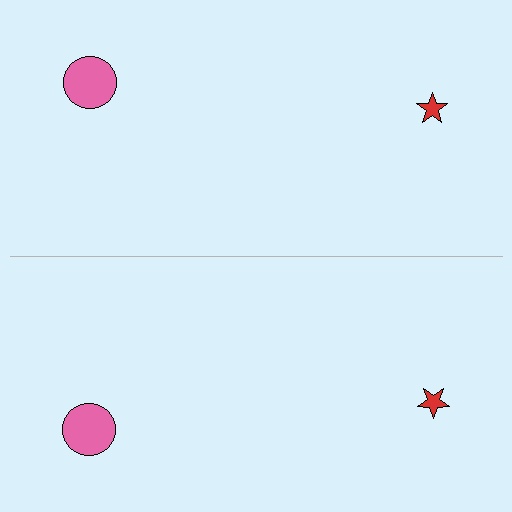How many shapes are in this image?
There are 4 shapes in this image.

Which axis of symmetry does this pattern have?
The pattern has a horizontal axis of symmetry running through the center of the image.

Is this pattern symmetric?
Yes, this pattern has bilateral (reflection) symmetry.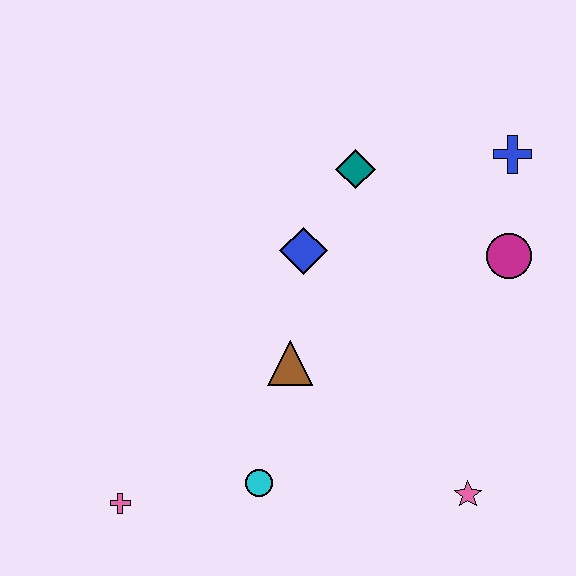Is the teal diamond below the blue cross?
Yes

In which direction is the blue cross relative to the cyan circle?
The blue cross is above the cyan circle.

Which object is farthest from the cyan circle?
The blue cross is farthest from the cyan circle.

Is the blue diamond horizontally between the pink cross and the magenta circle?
Yes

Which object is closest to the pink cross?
The cyan circle is closest to the pink cross.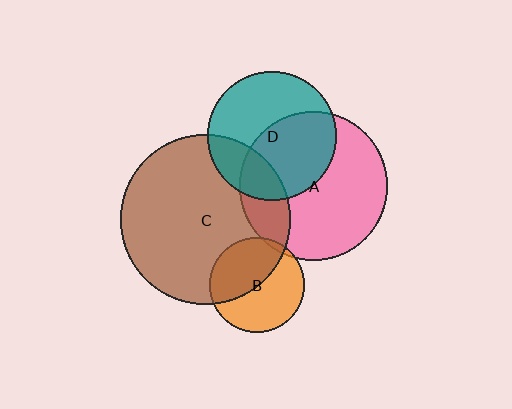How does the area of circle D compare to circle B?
Approximately 1.8 times.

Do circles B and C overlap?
Yes.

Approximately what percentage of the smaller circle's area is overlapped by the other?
Approximately 45%.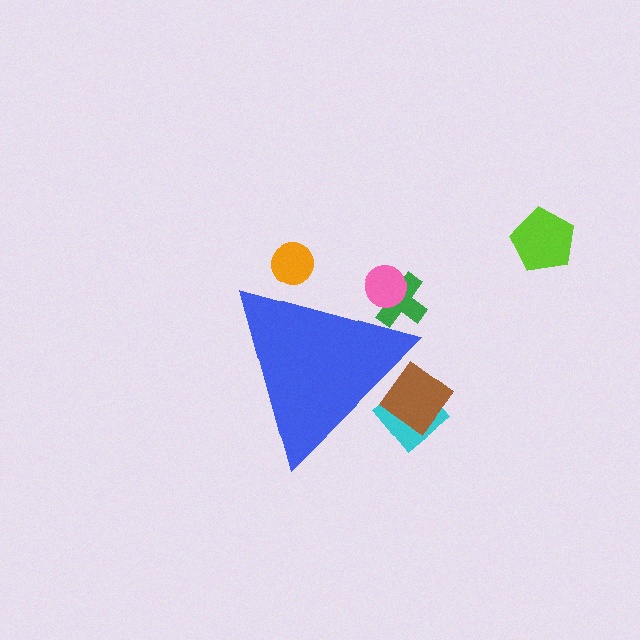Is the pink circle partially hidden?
Yes, the pink circle is partially hidden behind the blue triangle.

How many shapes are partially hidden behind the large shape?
5 shapes are partially hidden.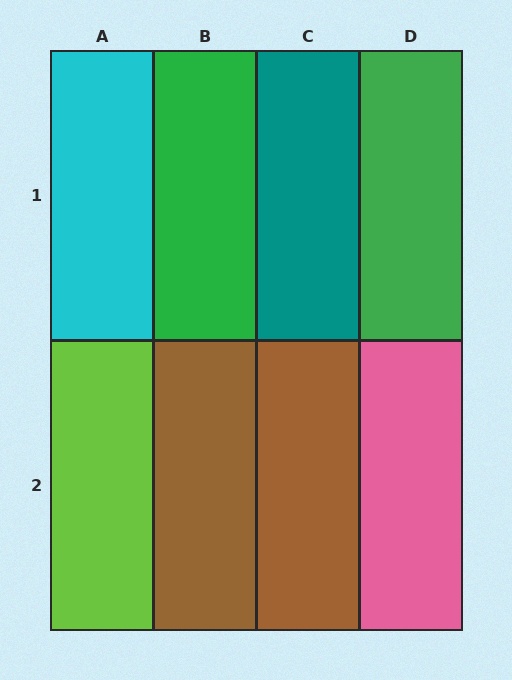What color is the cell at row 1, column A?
Cyan.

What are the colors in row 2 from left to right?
Lime, brown, brown, pink.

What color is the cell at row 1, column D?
Green.